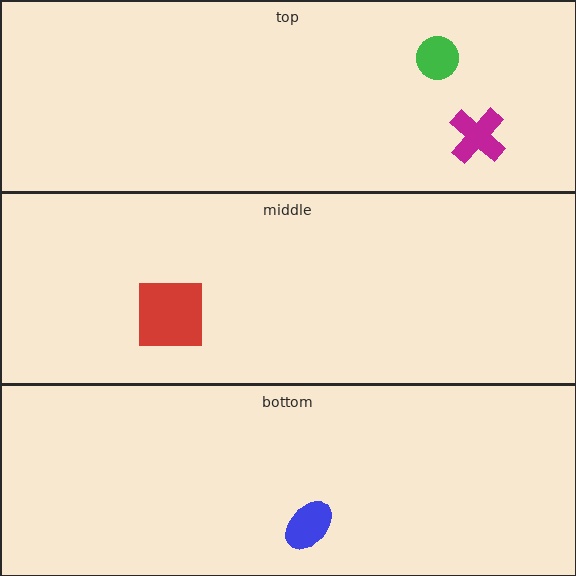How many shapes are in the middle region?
1.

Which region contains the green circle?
The top region.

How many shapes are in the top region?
2.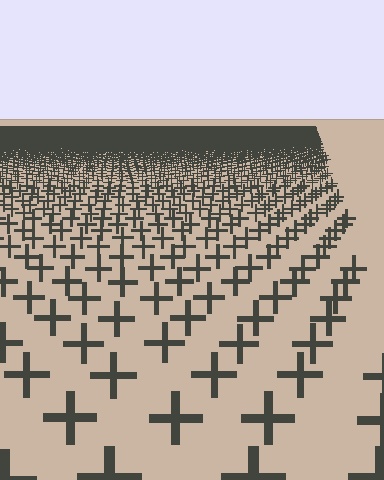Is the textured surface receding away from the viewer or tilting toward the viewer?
The surface is receding away from the viewer. Texture elements get smaller and denser toward the top.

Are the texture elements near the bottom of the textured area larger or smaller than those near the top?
Larger. Near the bottom, elements are closer to the viewer and appear at a bigger on-screen size.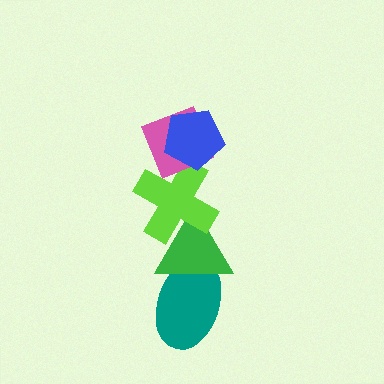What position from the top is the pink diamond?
The pink diamond is 2nd from the top.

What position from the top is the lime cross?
The lime cross is 3rd from the top.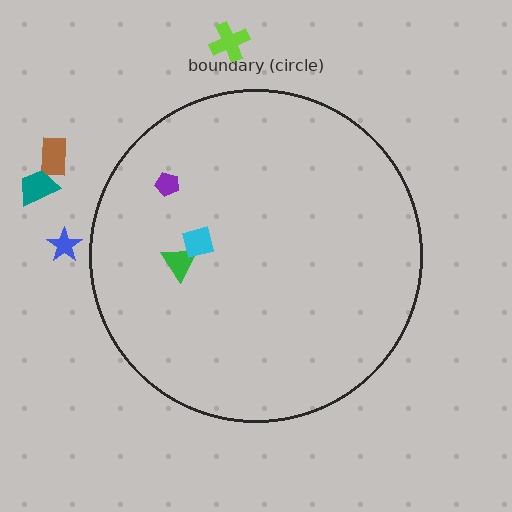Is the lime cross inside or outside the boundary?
Outside.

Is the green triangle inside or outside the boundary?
Inside.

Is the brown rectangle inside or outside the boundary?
Outside.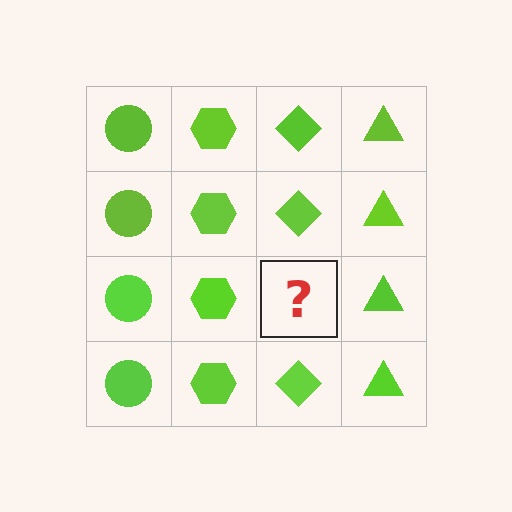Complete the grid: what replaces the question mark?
The question mark should be replaced with a lime diamond.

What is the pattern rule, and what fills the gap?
The rule is that each column has a consistent shape. The gap should be filled with a lime diamond.